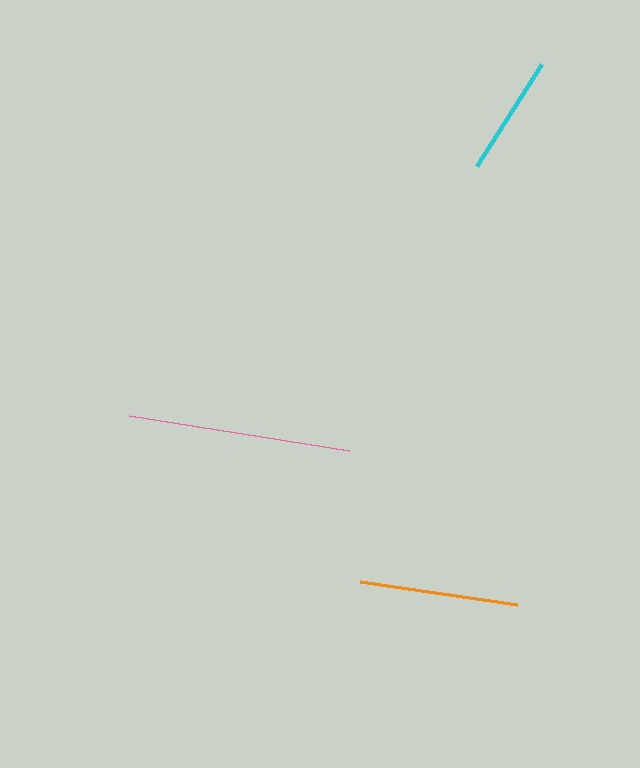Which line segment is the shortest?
The cyan line is the shortest at approximately 121 pixels.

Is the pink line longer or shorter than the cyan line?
The pink line is longer than the cyan line.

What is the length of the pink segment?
The pink segment is approximately 223 pixels long.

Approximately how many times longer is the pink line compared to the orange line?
The pink line is approximately 1.4 times the length of the orange line.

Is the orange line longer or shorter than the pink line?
The pink line is longer than the orange line.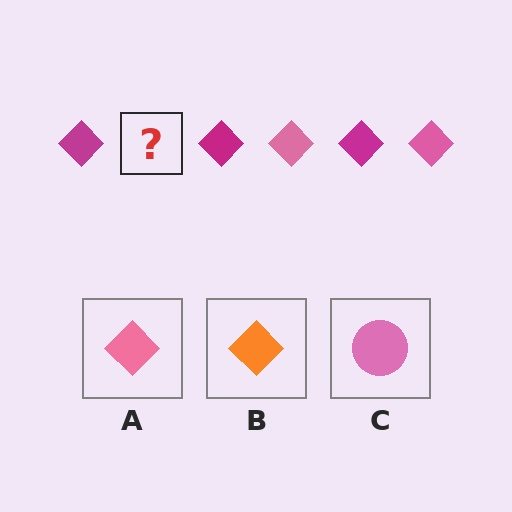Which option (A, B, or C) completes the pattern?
A.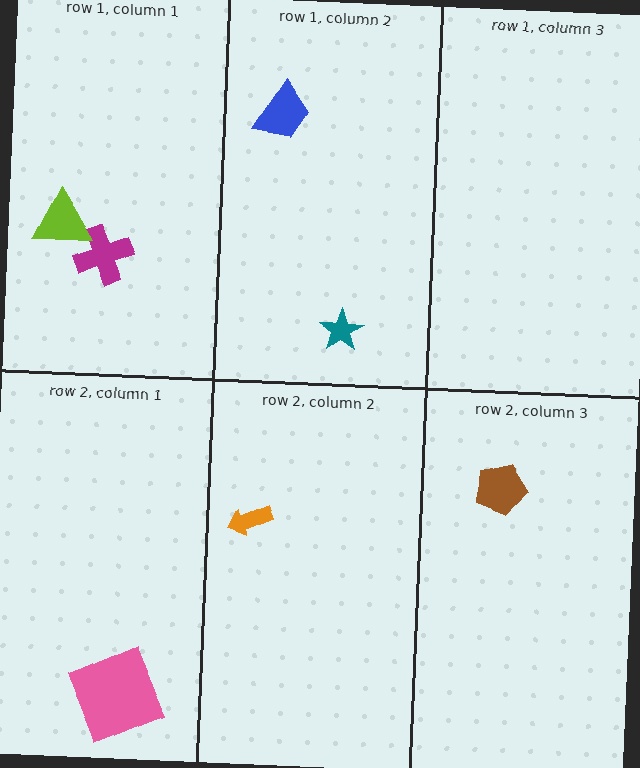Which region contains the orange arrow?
The row 2, column 2 region.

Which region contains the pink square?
The row 2, column 1 region.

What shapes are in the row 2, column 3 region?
The brown pentagon.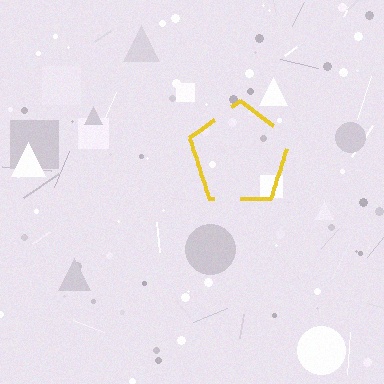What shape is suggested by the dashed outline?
The dashed outline suggests a pentagon.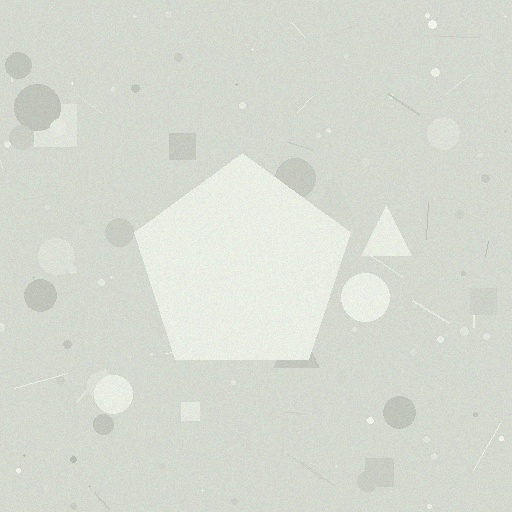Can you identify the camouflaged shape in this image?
The camouflaged shape is a pentagon.